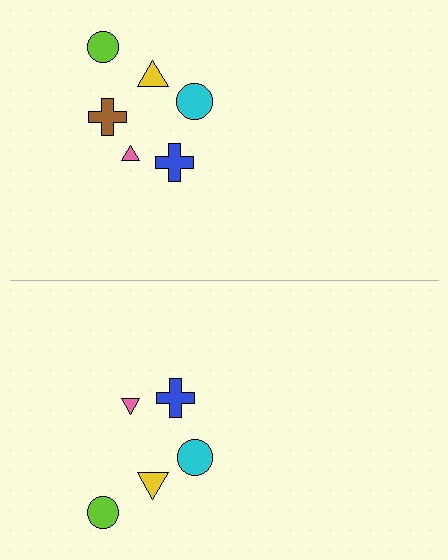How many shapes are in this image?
There are 11 shapes in this image.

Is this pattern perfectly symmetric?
No, the pattern is not perfectly symmetric. A brown cross is missing from the bottom side.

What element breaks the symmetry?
A brown cross is missing from the bottom side.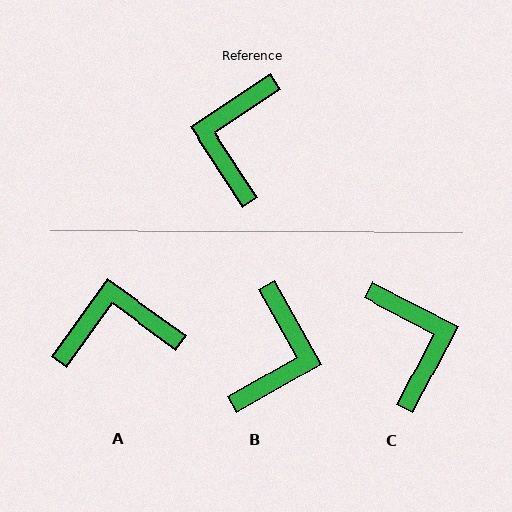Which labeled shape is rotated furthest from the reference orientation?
B, about 176 degrees away.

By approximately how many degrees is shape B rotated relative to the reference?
Approximately 176 degrees counter-clockwise.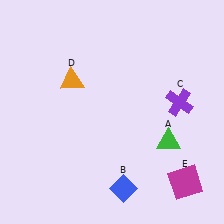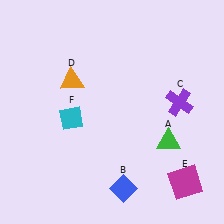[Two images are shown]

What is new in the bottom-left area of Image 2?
A cyan diamond (F) was added in the bottom-left area of Image 2.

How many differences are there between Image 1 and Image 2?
There is 1 difference between the two images.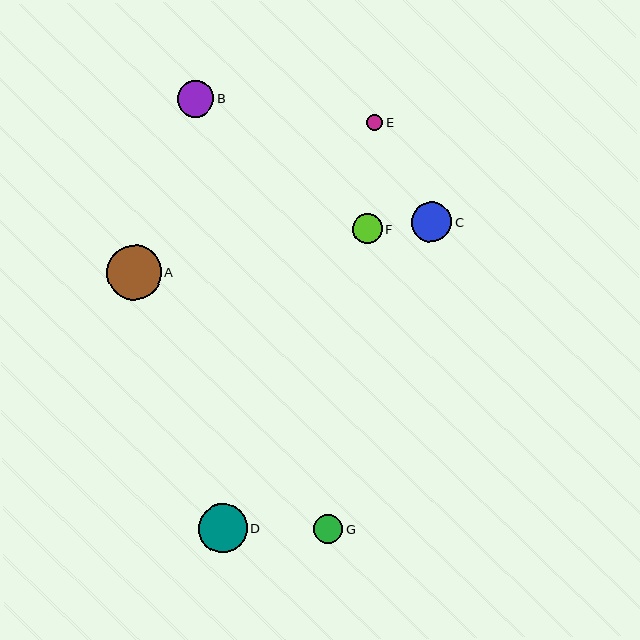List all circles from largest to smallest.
From largest to smallest: A, D, C, B, F, G, E.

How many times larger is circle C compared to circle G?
Circle C is approximately 1.4 times the size of circle G.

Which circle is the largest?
Circle A is the largest with a size of approximately 54 pixels.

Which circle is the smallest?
Circle E is the smallest with a size of approximately 16 pixels.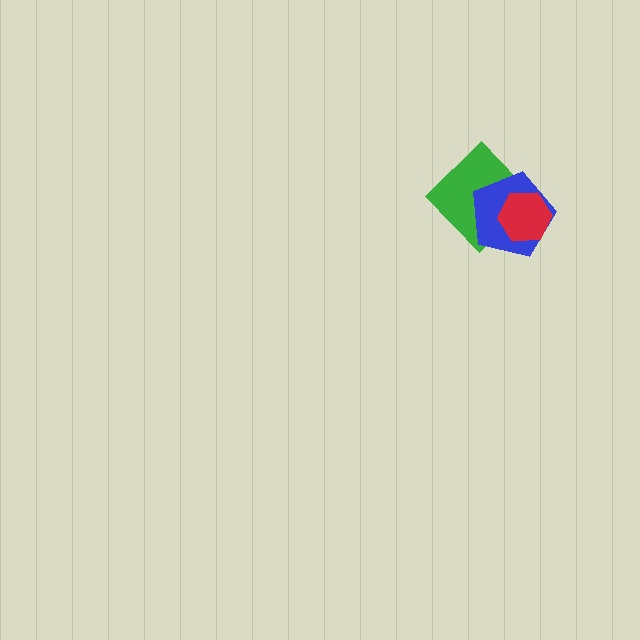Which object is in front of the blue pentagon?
The red hexagon is in front of the blue pentagon.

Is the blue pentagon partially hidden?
Yes, it is partially covered by another shape.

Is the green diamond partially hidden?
Yes, it is partially covered by another shape.